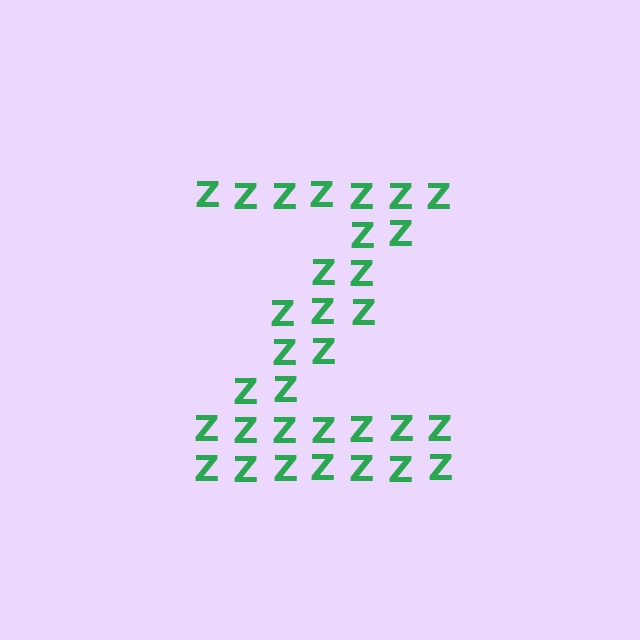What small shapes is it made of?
It is made of small letter Z's.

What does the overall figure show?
The overall figure shows the letter Z.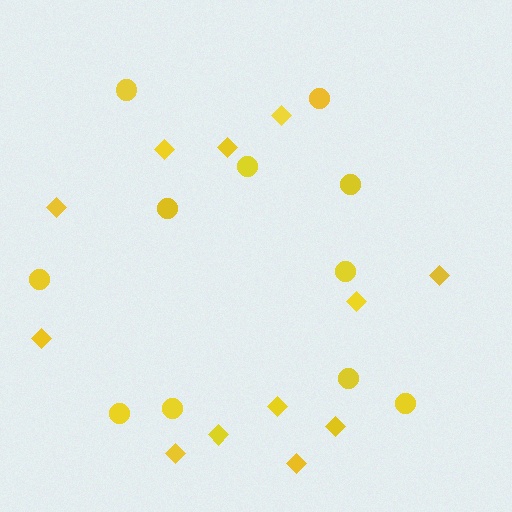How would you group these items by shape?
There are 2 groups: one group of diamonds (12) and one group of circles (11).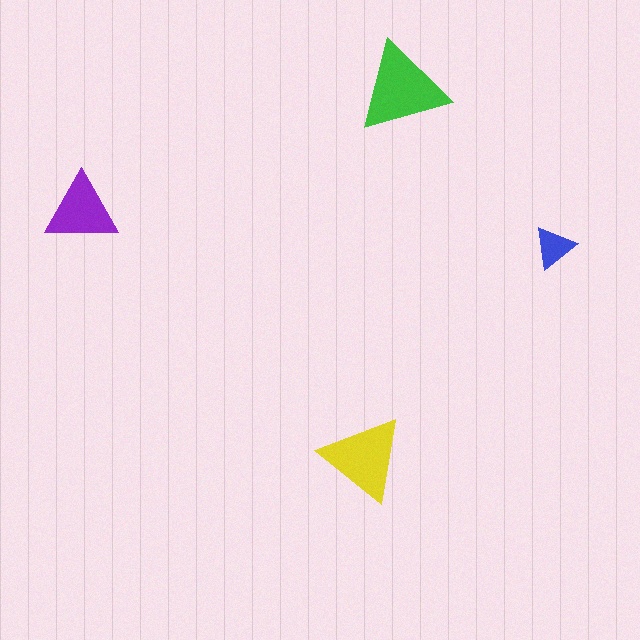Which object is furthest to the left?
The purple triangle is leftmost.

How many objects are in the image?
There are 4 objects in the image.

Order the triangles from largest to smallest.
the green one, the yellow one, the purple one, the blue one.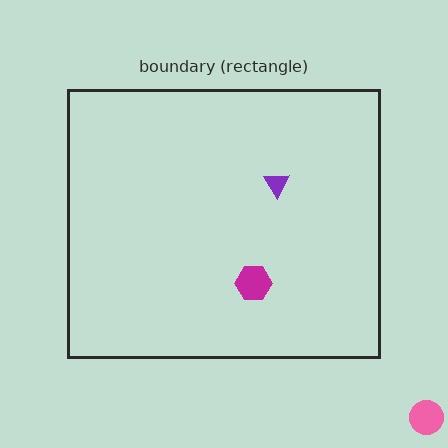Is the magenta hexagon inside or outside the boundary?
Inside.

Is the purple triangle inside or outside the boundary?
Inside.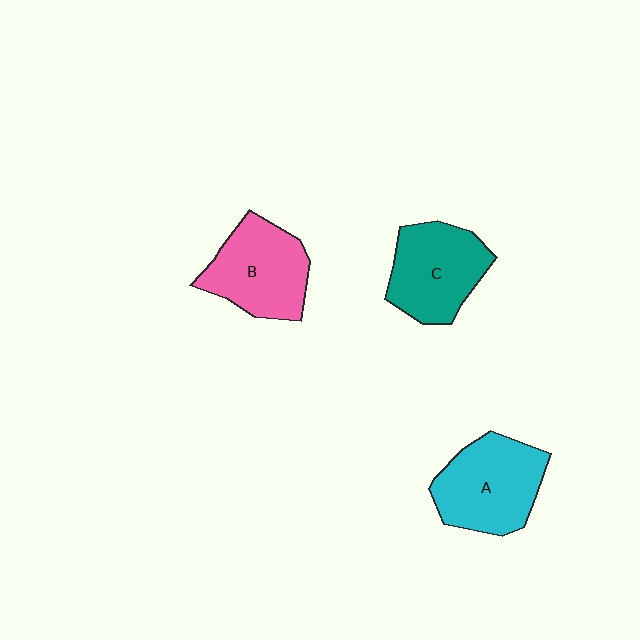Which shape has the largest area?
Shape A (cyan).